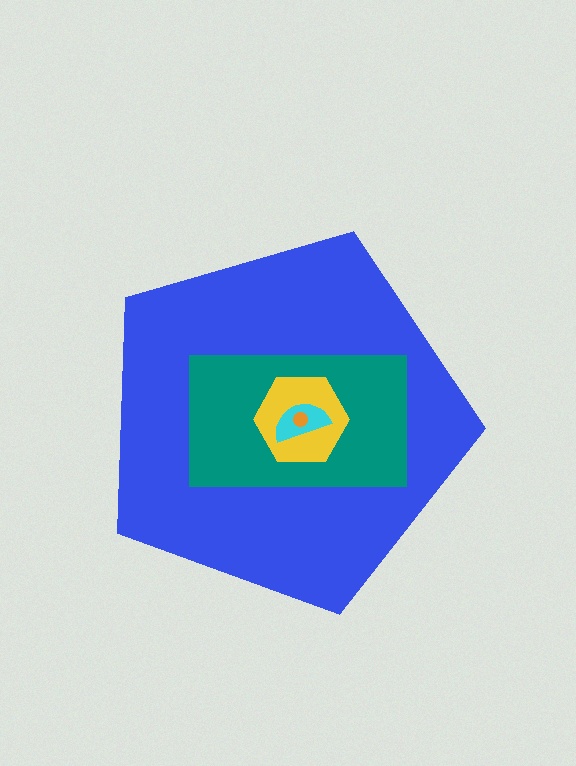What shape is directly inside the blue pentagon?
The teal rectangle.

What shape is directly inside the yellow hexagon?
The cyan semicircle.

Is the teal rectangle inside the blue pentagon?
Yes.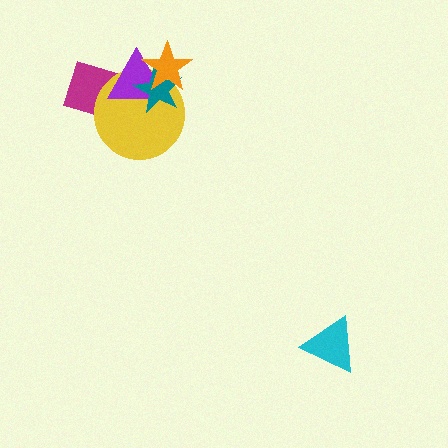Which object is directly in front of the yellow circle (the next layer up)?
The purple triangle is directly in front of the yellow circle.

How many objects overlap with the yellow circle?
4 objects overlap with the yellow circle.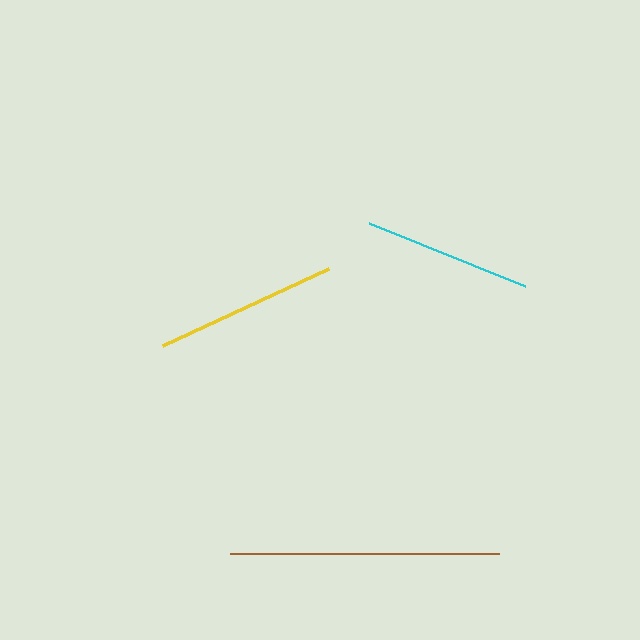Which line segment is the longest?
The brown line is the longest at approximately 269 pixels.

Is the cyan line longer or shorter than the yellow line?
The yellow line is longer than the cyan line.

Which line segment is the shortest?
The cyan line is the shortest at approximately 169 pixels.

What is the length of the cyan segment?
The cyan segment is approximately 169 pixels long.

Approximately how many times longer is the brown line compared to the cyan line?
The brown line is approximately 1.6 times the length of the cyan line.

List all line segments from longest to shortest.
From longest to shortest: brown, yellow, cyan.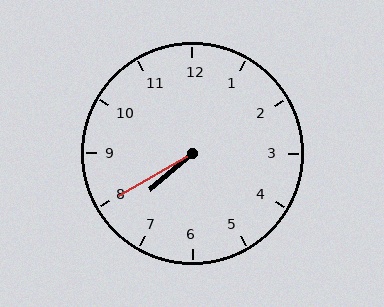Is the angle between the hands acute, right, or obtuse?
It is acute.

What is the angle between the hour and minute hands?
Approximately 10 degrees.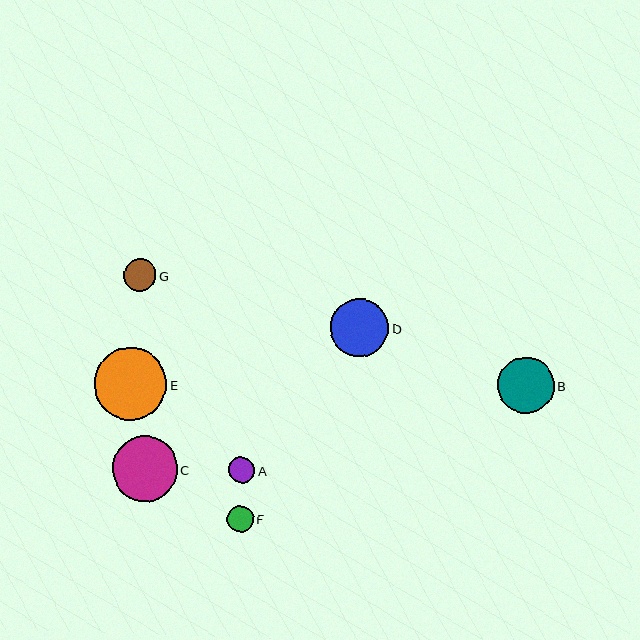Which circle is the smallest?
Circle A is the smallest with a size of approximately 26 pixels.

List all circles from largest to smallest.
From largest to smallest: E, C, D, B, G, F, A.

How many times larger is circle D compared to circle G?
Circle D is approximately 1.8 times the size of circle G.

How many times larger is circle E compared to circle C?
Circle E is approximately 1.1 times the size of circle C.